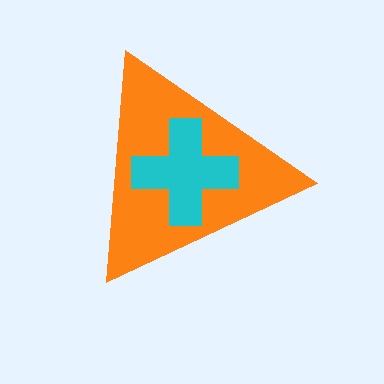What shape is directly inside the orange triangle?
The cyan cross.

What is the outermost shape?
The orange triangle.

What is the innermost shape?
The cyan cross.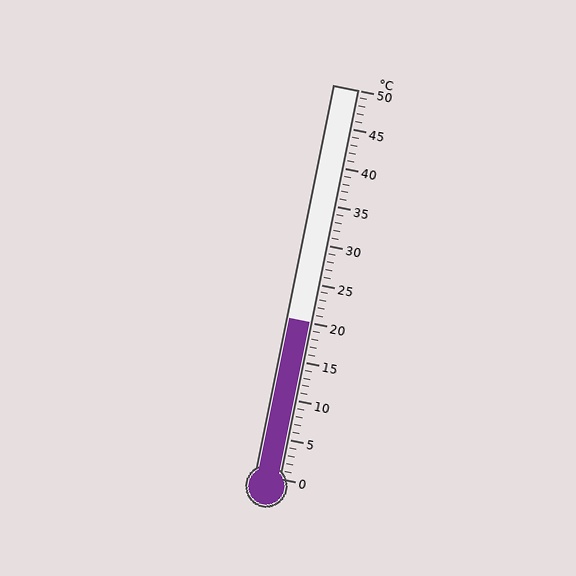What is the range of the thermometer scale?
The thermometer scale ranges from 0°C to 50°C.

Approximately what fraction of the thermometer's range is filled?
The thermometer is filled to approximately 40% of its range.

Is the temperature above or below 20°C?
The temperature is at 20°C.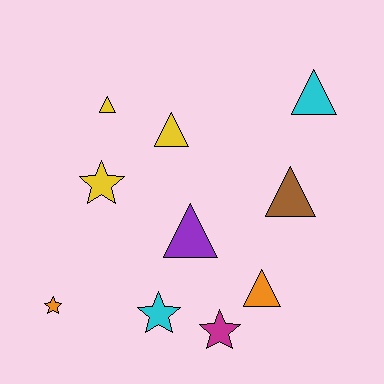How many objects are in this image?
There are 10 objects.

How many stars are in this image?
There are 4 stars.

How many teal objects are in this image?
There are no teal objects.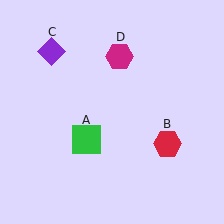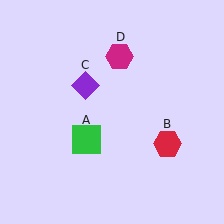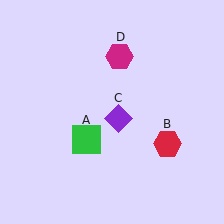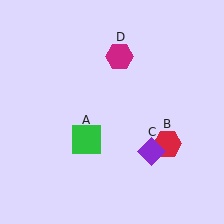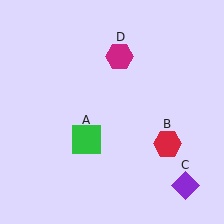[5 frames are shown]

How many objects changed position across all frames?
1 object changed position: purple diamond (object C).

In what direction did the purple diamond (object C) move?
The purple diamond (object C) moved down and to the right.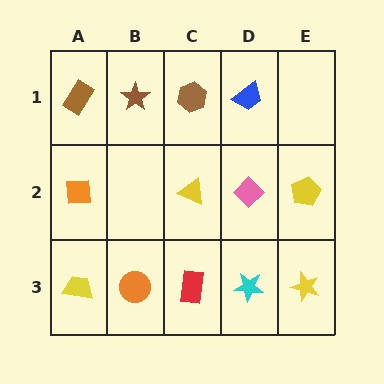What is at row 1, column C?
A brown hexagon.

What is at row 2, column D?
A pink diamond.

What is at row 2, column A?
An orange square.